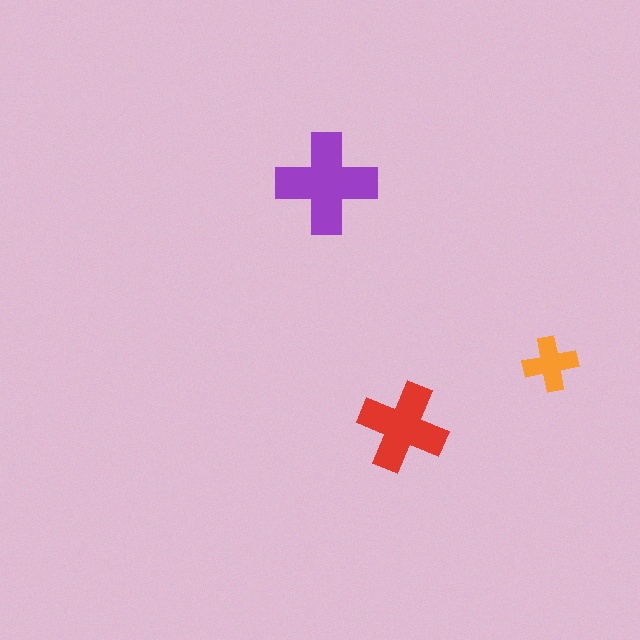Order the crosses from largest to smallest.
the purple one, the red one, the orange one.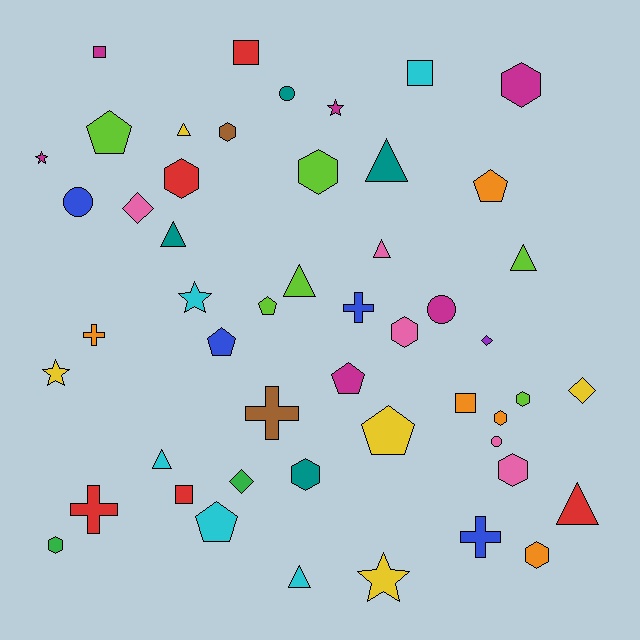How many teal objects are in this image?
There are 4 teal objects.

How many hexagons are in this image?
There are 11 hexagons.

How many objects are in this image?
There are 50 objects.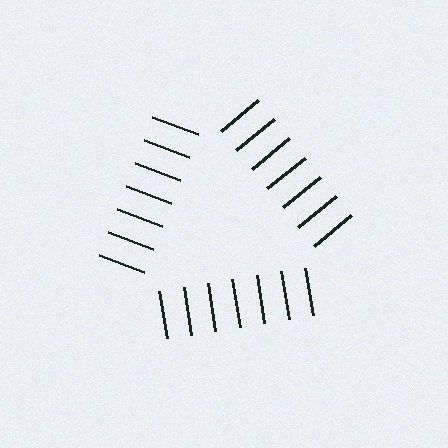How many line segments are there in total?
21 — 7 along each of the 3 edges.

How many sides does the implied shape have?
3 sides — the line-ends trace a triangle.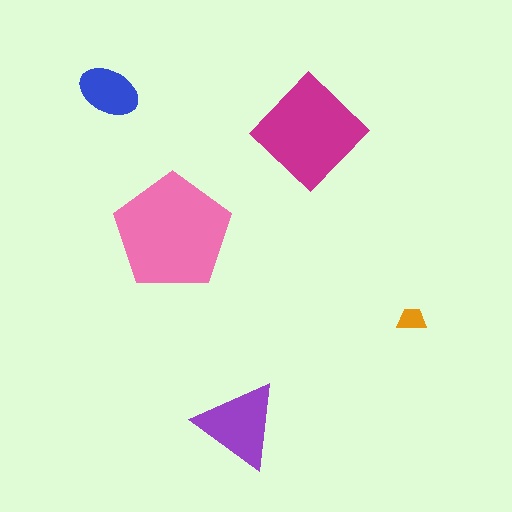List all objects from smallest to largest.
The orange trapezoid, the blue ellipse, the purple triangle, the magenta diamond, the pink pentagon.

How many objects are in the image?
There are 5 objects in the image.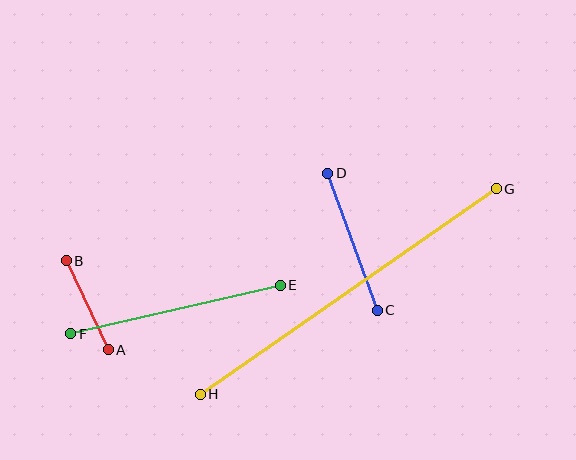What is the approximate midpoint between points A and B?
The midpoint is at approximately (87, 305) pixels.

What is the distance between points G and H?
The distance is approximately 361 pixels.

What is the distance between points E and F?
The distance is approximately 215 pixels.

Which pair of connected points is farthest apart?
Points G and H are farthest apart.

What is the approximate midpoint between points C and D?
The midpoint is at approximately (353, 242) pixels.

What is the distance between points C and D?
The distance is approximately 146 pixels.